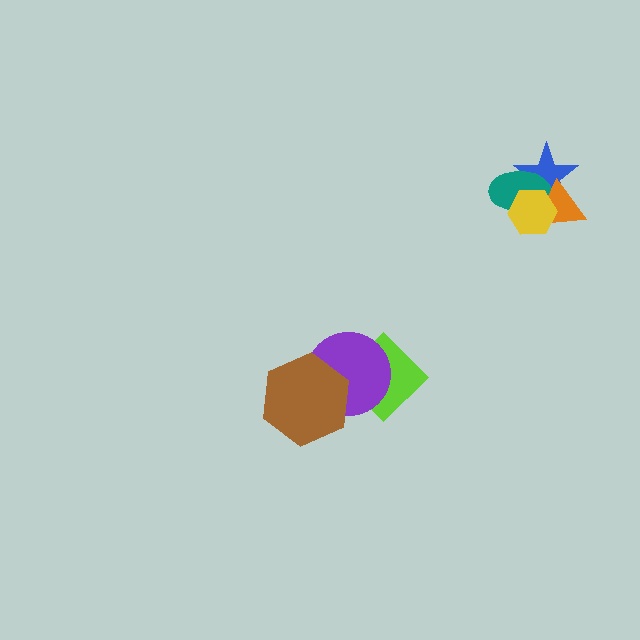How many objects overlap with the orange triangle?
3 objects overlap with the orange triangle.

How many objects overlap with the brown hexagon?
2 objects overlap with the brown hexagon.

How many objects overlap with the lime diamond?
2 objects overlap with the lime diamond.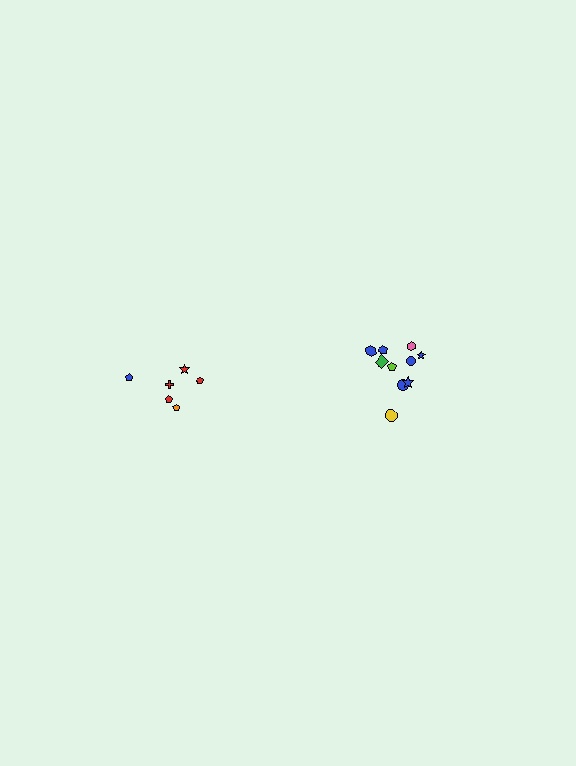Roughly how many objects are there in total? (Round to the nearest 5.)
Roughly 15 objects in total.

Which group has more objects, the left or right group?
The right group.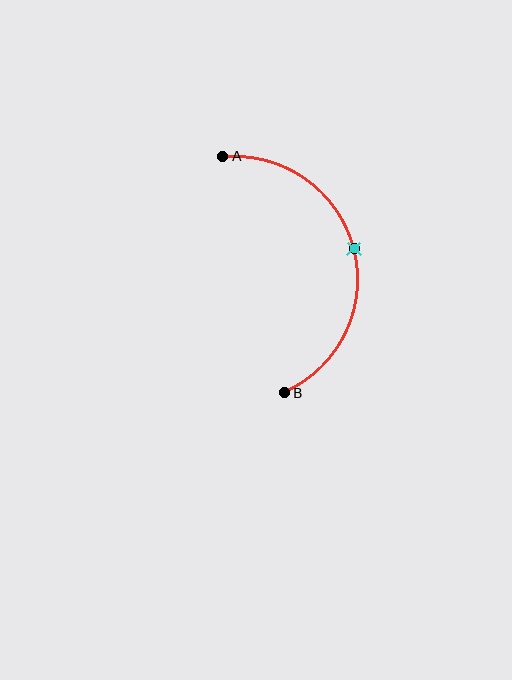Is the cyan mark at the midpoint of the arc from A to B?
Yes. The cyan mark lies on the arc at equal arc-length from both A and B — it is the arc midpoint.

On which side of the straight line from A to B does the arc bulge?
The arc bulges to the right of the straight line connecting A and B.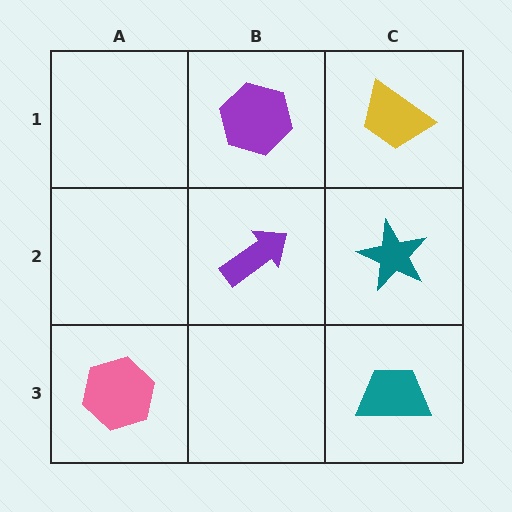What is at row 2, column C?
A teal star.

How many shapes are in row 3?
2 shapes.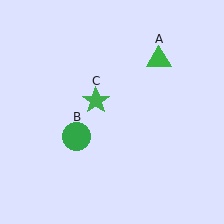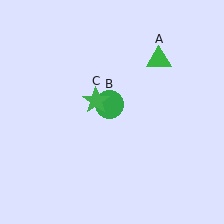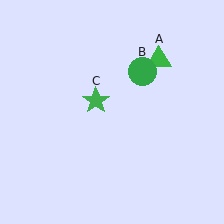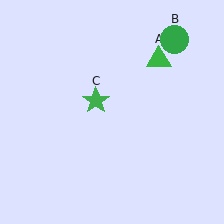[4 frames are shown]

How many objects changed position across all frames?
1 object changed position: green circle (object B).